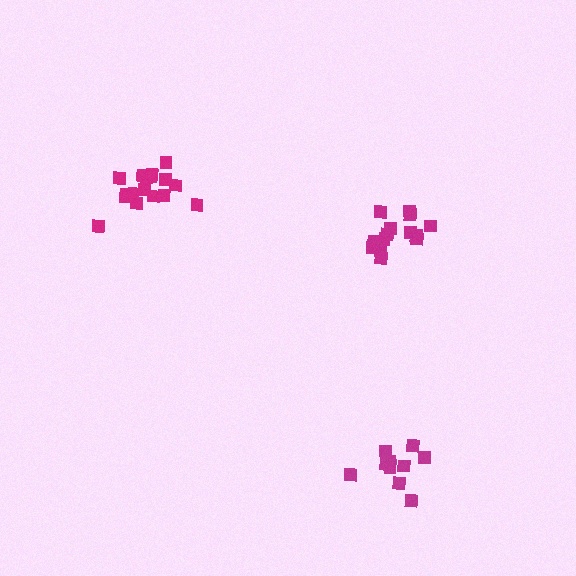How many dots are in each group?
Group 1: 17 dots, Group 2: 14 dots, Group 3: 11 dots (42 total).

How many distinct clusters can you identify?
There are 3 distinct clusters.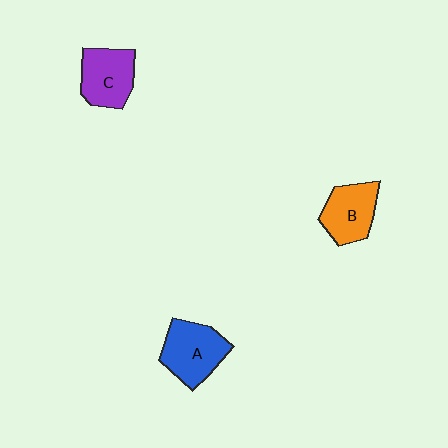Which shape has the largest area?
Shape A (blue).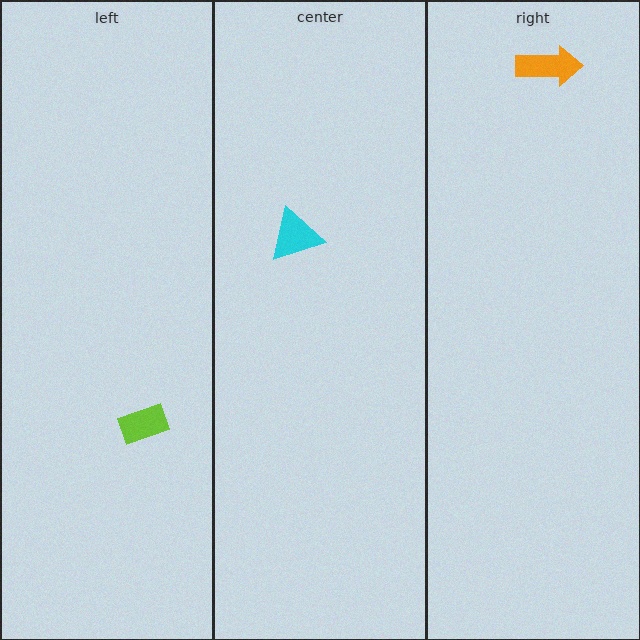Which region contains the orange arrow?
The right region.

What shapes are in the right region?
The orange arrow.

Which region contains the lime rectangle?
The left region.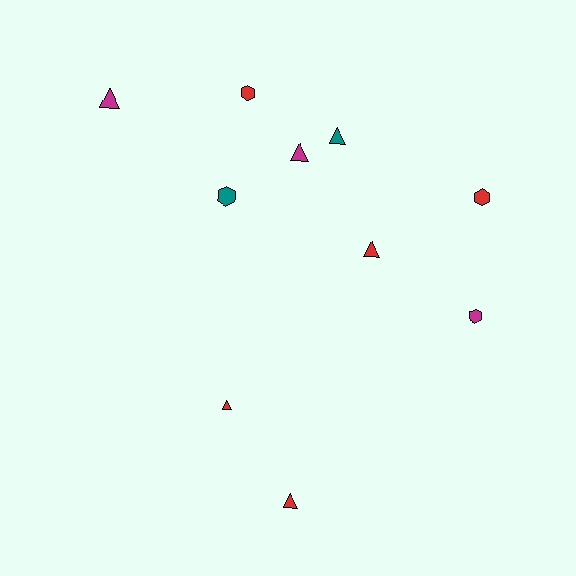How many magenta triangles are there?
There are 2 magenta triangles.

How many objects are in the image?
There are 10 objects.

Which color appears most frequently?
Red, with 5 objects.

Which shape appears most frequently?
Triangle, with 6 objects.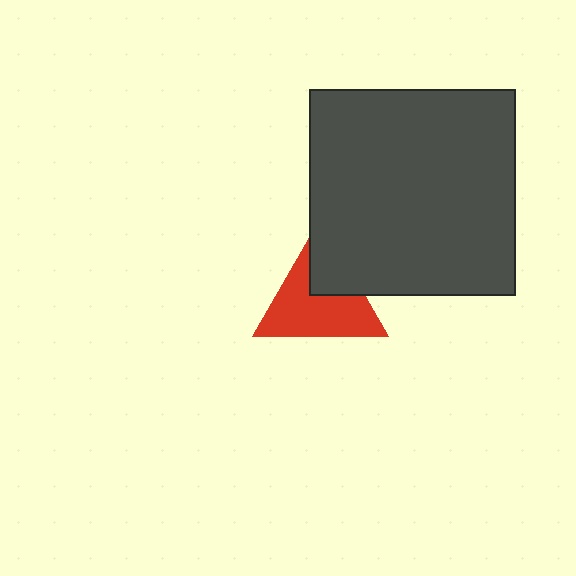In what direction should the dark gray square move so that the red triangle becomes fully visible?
The dark gray square should move toward the upper-right. That is the shortest direction to clear the overlap and leave the red triangle fully visible.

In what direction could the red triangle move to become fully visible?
The red triangle could move toward the lower-left. That would shift it out from behind the dark gray square entirely.